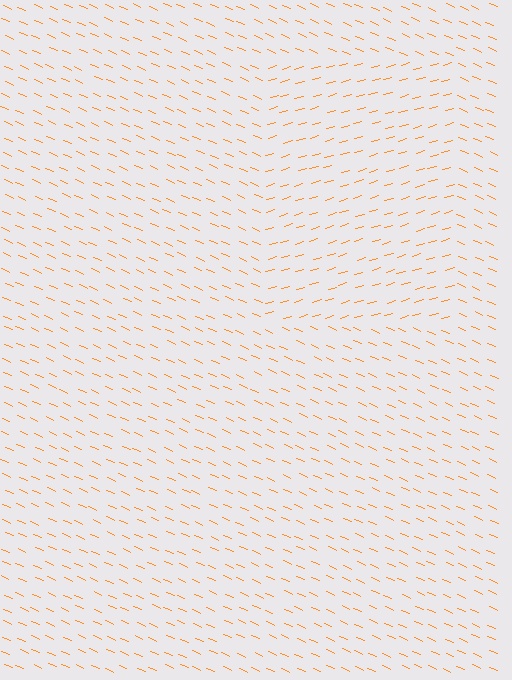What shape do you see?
I see a rectangle.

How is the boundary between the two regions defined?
The boundary is defined purely by a change in line orientation (approximately 40 degrees difference). All lines are the same color and thickness.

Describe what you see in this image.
The image is filled with small orange line segments. A rectangle region in the image has lines oriented differently from the surrounding lines, creating a visible texture boundary.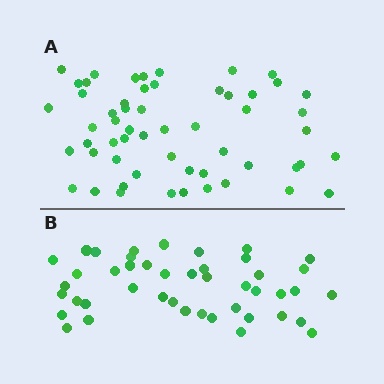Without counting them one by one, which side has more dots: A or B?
Region A (the top region) has more dots.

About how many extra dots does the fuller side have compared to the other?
Region A has roughly 12 or so more dots than region B.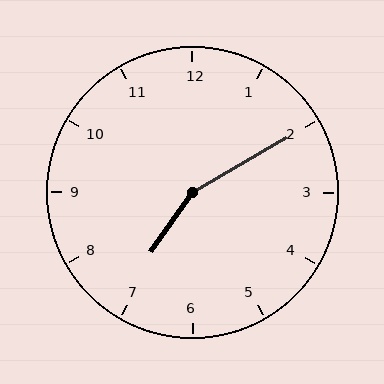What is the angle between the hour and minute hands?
Approximately 155 degrees.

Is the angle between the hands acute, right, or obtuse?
It is obtuse.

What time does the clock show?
7:10.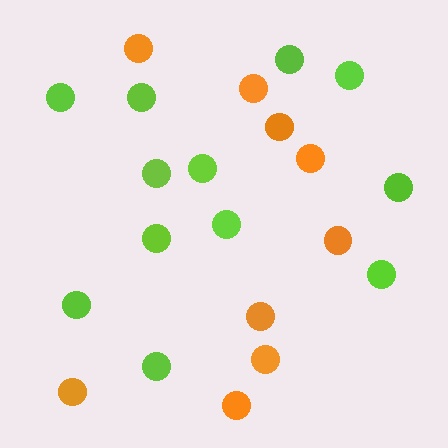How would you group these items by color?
There are 2 groups: one group of lime circles (12) and one group of orange circles (9).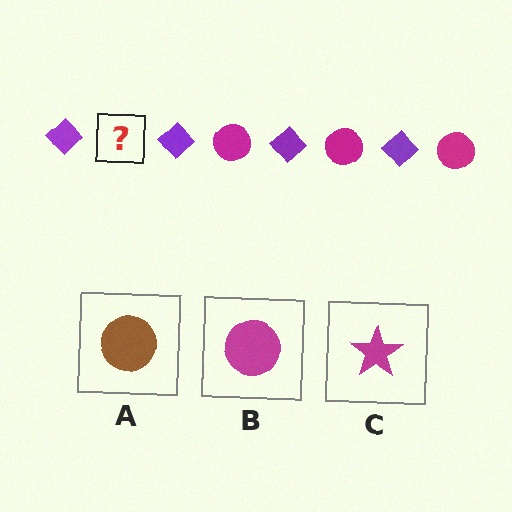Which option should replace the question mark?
Option B.